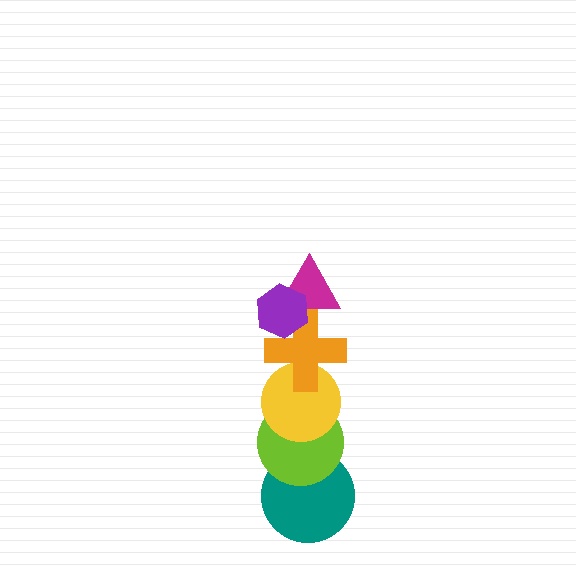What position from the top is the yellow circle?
The yellow circle is 4th from the top.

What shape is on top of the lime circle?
The yellow circle is on top of the lime circle.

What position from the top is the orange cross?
The orange cross is 3rd from the top.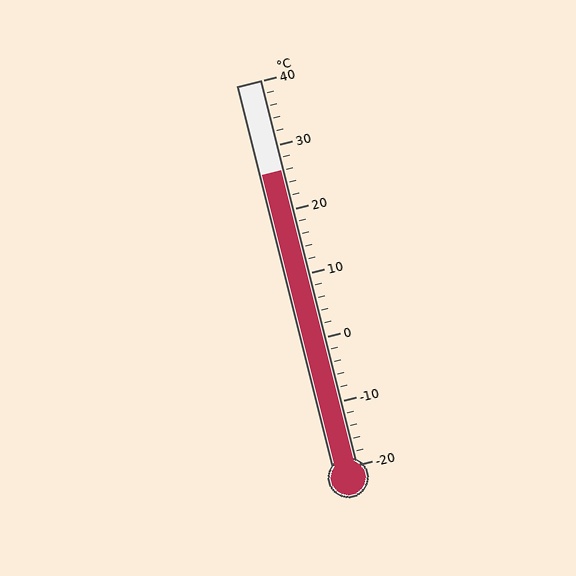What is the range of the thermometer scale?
The thermometer scale ranges from -20°C to 40°C.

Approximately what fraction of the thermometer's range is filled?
The thermometer is filled to approximately 75% of its range.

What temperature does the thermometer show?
The thermometer shows approximately 26°C.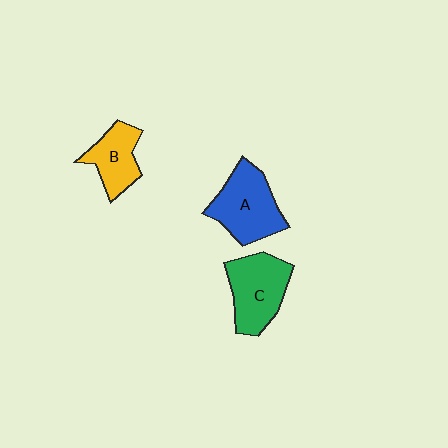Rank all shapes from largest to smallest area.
From largest to smallest: A (blue), C (green), B (yellow).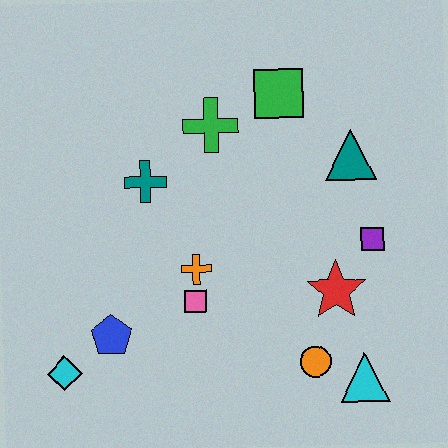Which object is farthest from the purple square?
The cyan diamond is farthest from the purple square.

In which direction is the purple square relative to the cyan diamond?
The purple square is to the right of the cyan diamond.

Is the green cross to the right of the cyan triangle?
No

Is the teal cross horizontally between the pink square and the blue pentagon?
Yes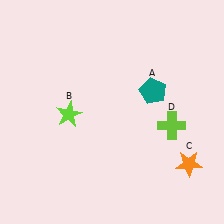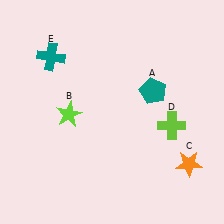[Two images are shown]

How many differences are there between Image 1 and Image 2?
There is 1 difference between the two images.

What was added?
A teal cross (E) was added in Image 2.